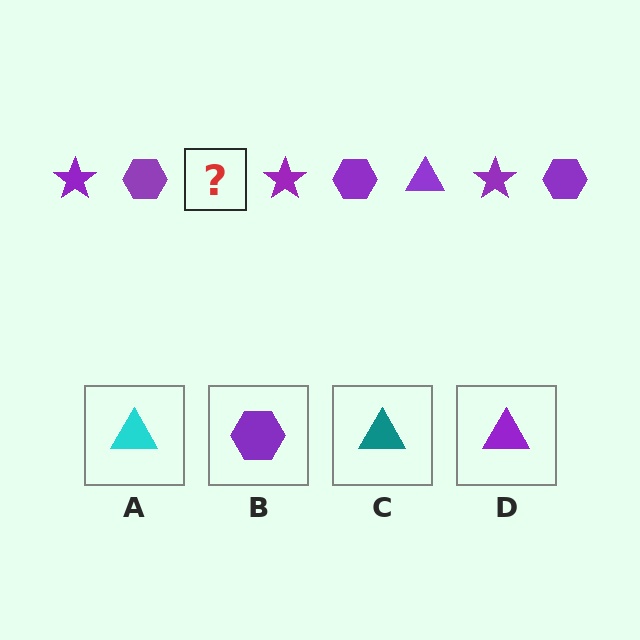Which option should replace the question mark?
Option D.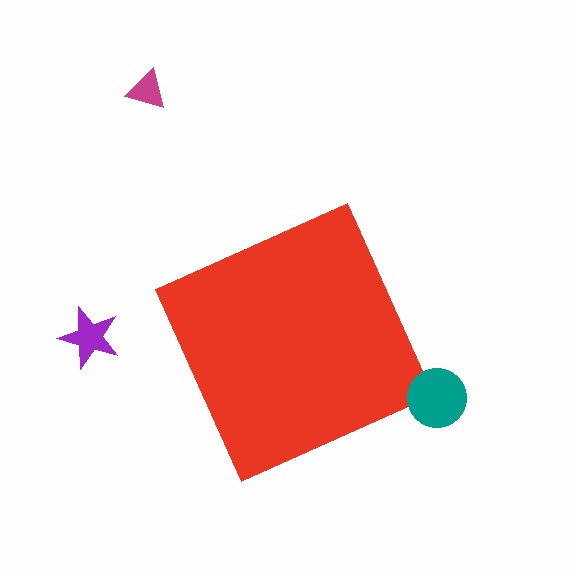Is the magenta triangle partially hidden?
No, the magenta triangle is fully visible.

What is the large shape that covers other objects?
A red square.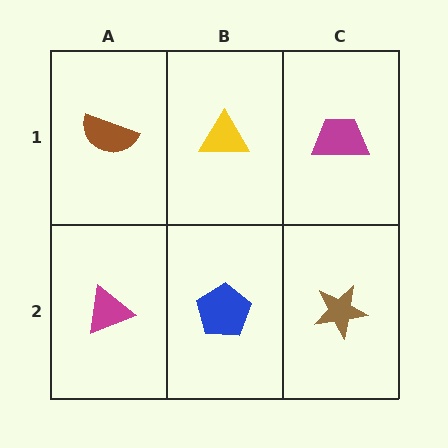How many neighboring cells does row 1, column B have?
3.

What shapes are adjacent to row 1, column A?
A magenta triangle (row 2, column A), a yellow triangle (row 1, column B).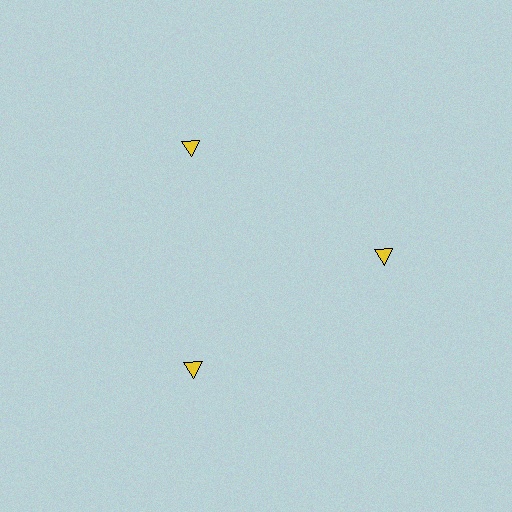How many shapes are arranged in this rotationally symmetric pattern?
There are 3 shapes, arranged in 3 groups of 1.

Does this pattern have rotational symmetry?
Yes, this pattern has 3-fold rotational symmetry. It looks the same after rotating 120 degrees around the center.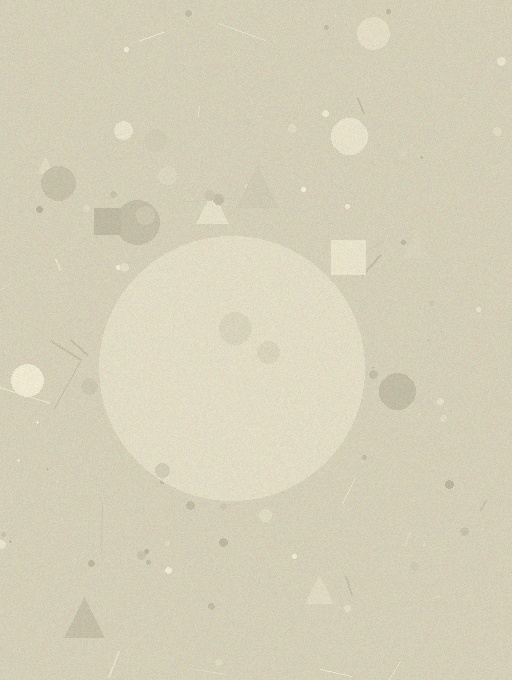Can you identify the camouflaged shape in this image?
The camouflaged shape is a circle.